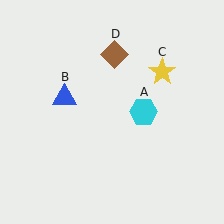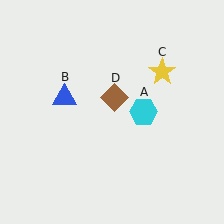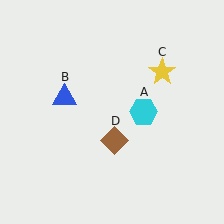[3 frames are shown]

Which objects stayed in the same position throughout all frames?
Cyan hexagon (object A) and blue triangle (object B) and yellow star (object C) remained stationary.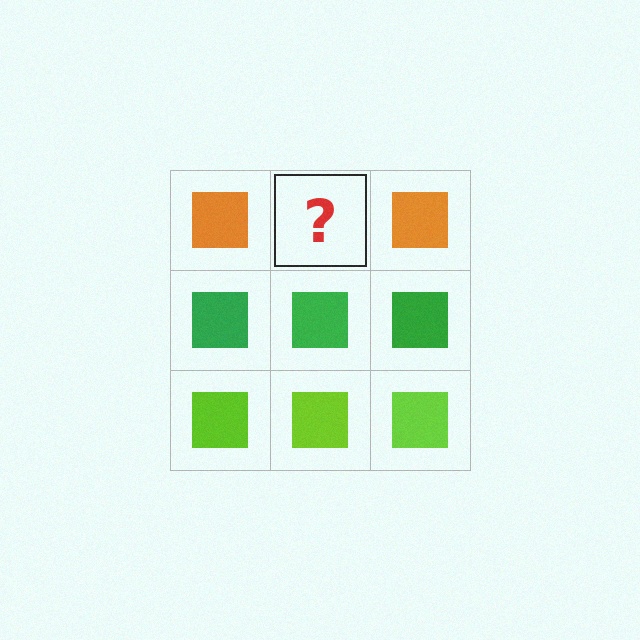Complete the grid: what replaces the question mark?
The question mark should be replaced with an orange square.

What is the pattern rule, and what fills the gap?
The rule is that each row has a consistent color. The gap should be filled with an orange square.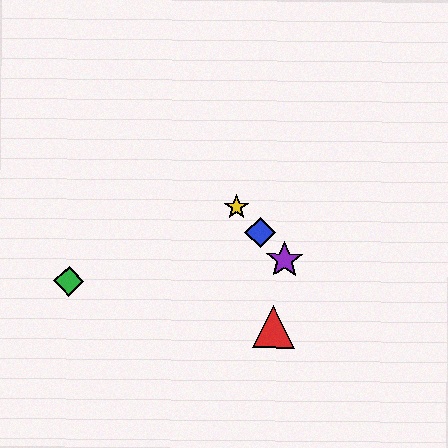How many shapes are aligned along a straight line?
3 shapes (the blue diamond, the yellow star, the purple star) are aligned along a straight line.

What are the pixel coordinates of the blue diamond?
The blue diamond is at (260, 233).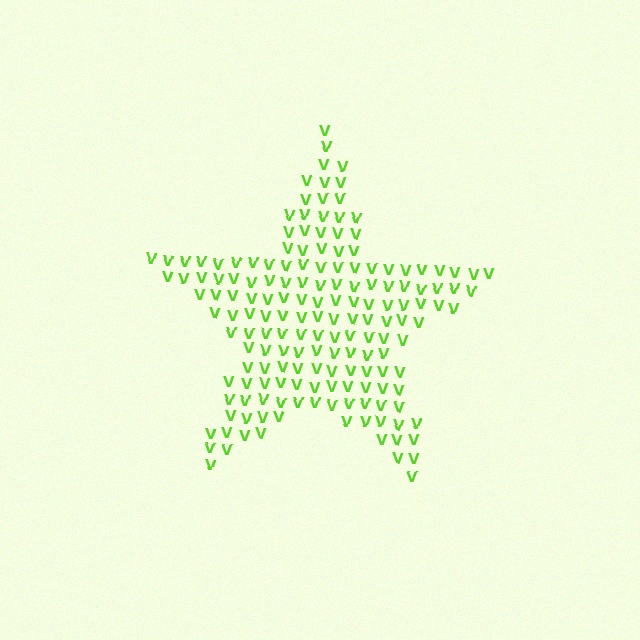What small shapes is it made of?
It is made of small letter V's.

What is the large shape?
The large shape is a star.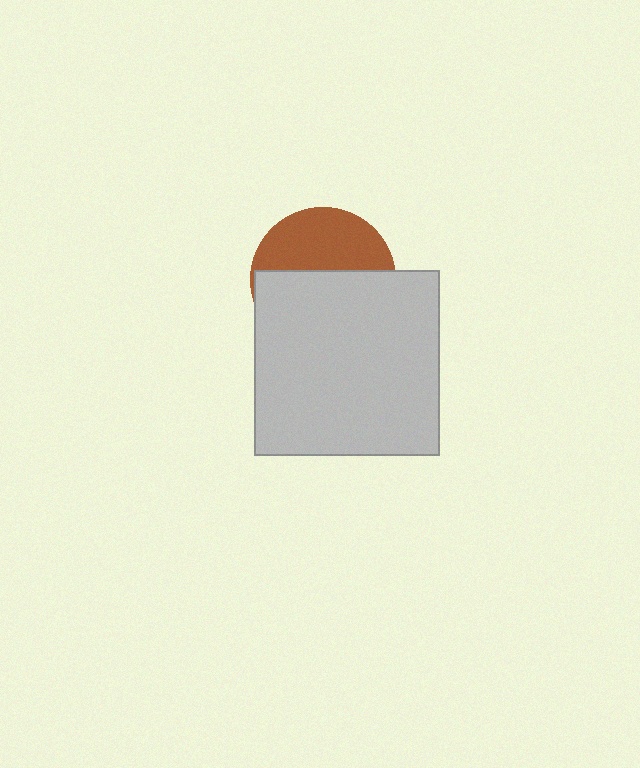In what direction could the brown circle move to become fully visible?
The brown circle could move up. That would shift it out from behind the light gray square entirely.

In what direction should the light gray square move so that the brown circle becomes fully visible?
The light gray square should move down. That is the shortest direction to clear the overlap and leave the brown circle fully visible.